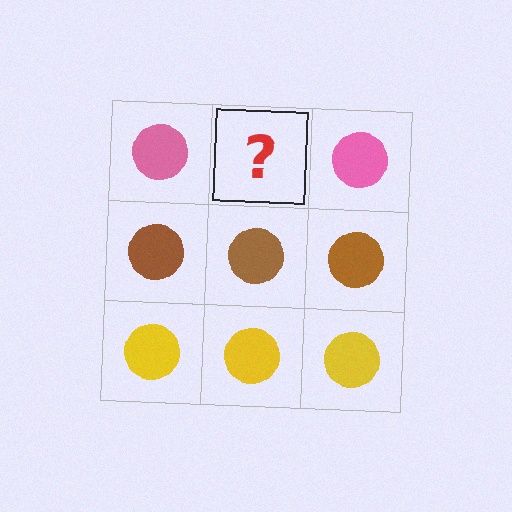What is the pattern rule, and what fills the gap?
The rule is that each row has a consistent color. The gap should be filled with a pink circle.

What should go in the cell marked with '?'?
The missing cell should contain a pink circle.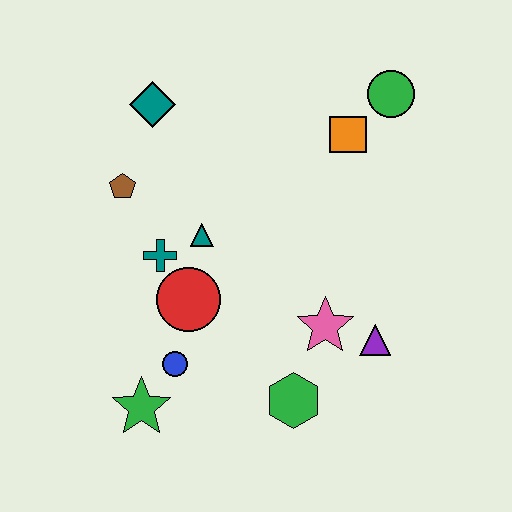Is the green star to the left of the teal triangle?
Yes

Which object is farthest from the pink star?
The teal diamond is farthest from the pink star.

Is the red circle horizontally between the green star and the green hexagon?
Yes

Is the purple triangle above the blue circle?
Yes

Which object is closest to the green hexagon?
The pink star is closest to the green hexagon.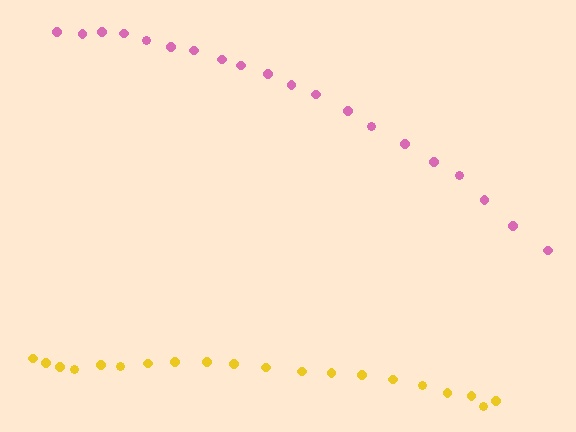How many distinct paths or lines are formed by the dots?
There are 2 distinct paths.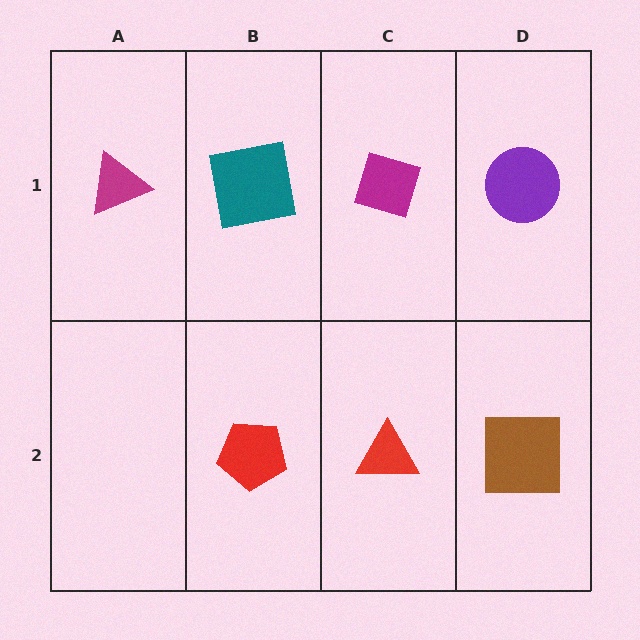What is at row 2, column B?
A red pentagon.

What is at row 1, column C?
A magenta diamond.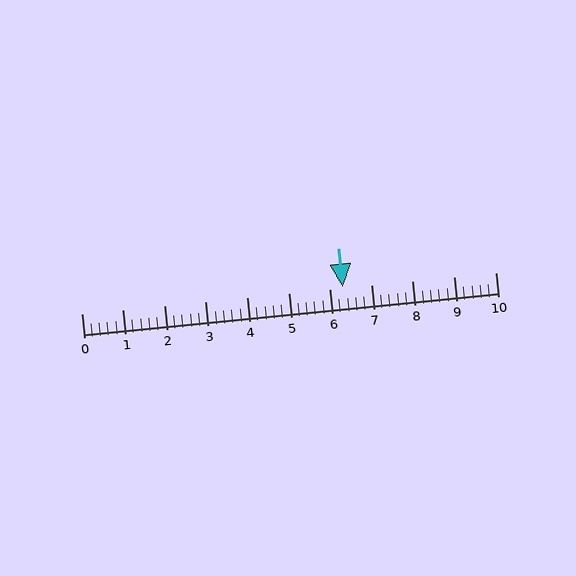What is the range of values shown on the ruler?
The ruler shows values from 0 to 10.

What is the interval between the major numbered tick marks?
The major tick marks are spaced 1 units apart.